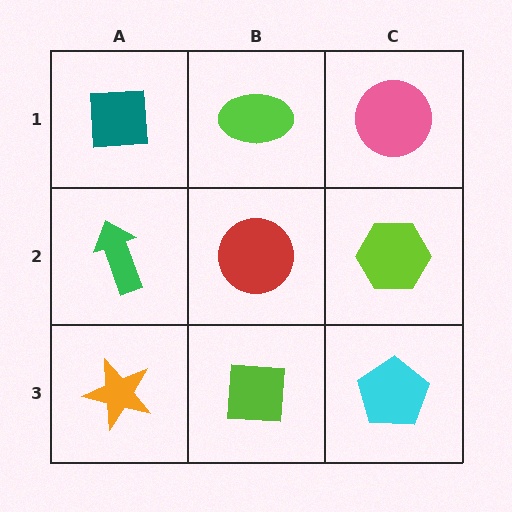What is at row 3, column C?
A cyan pentagon.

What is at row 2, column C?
A lime hexagon.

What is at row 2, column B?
A red circle.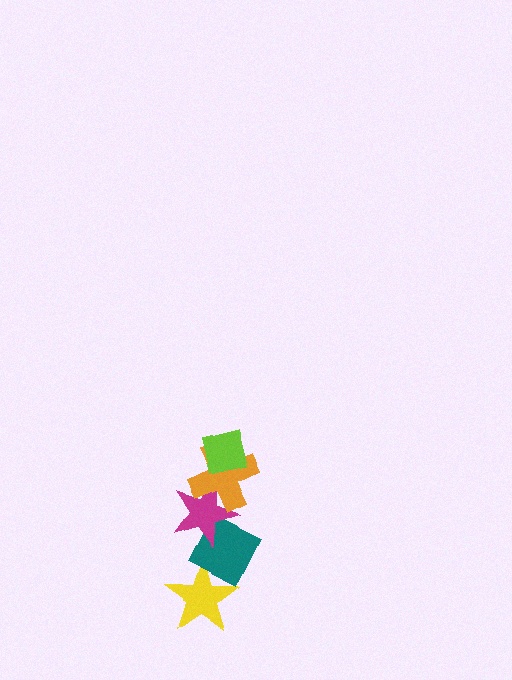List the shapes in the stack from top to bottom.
From top to bottom: the lime square, the orange cross, the magenta star, the teal diamond, the yellow star.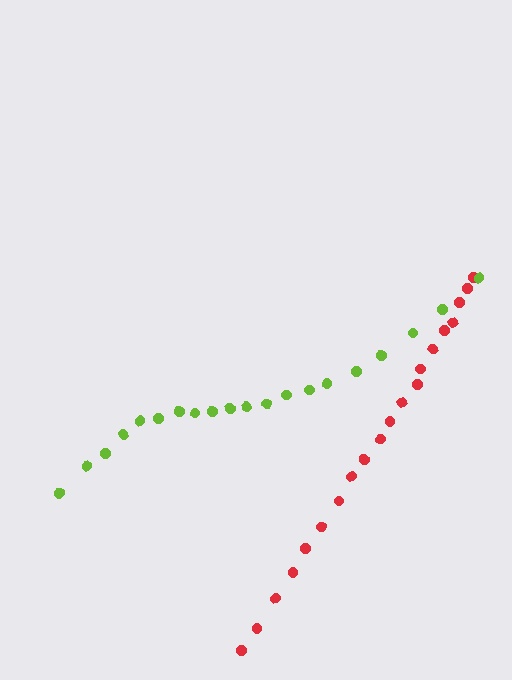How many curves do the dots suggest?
There are 2 distinct paths.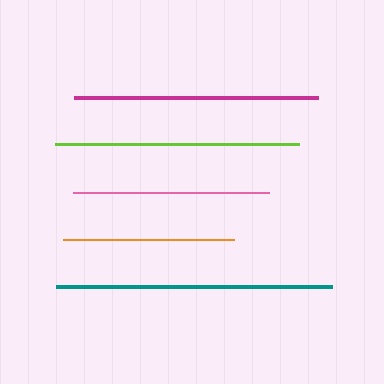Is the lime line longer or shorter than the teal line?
The teal line is longer than the lime line.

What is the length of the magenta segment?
The magenta segment is approximately 244 pixels long.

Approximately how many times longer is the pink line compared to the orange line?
The pink line is approximately 1.1 times the length of the orange line.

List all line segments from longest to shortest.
From longest to shortest: teal, magenta, lime, pink, orange.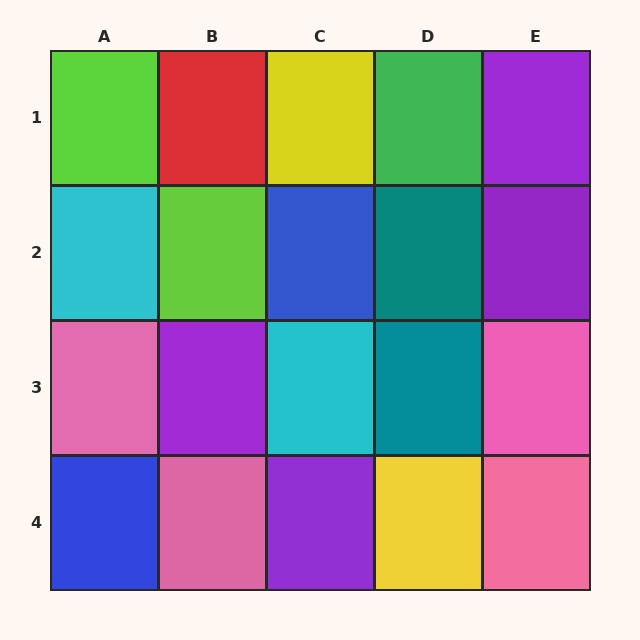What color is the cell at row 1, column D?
Green.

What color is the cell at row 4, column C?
Purple.